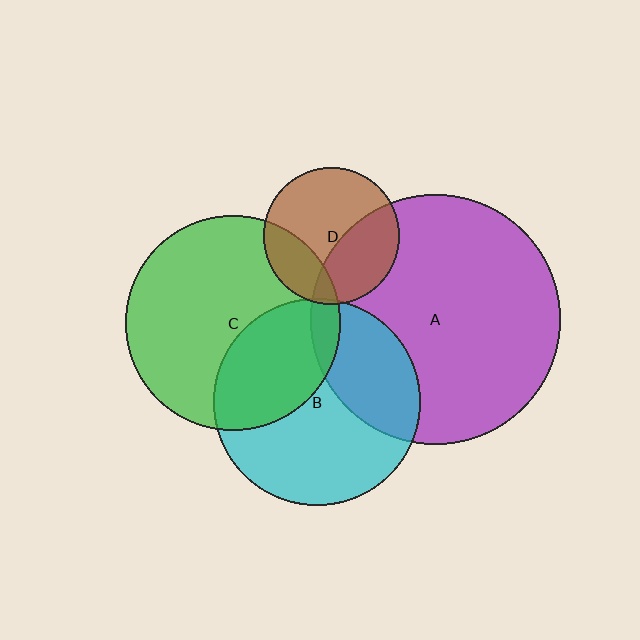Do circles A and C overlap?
Yes.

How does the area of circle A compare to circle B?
Approximately 1.5 times.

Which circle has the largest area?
Circle A (purple).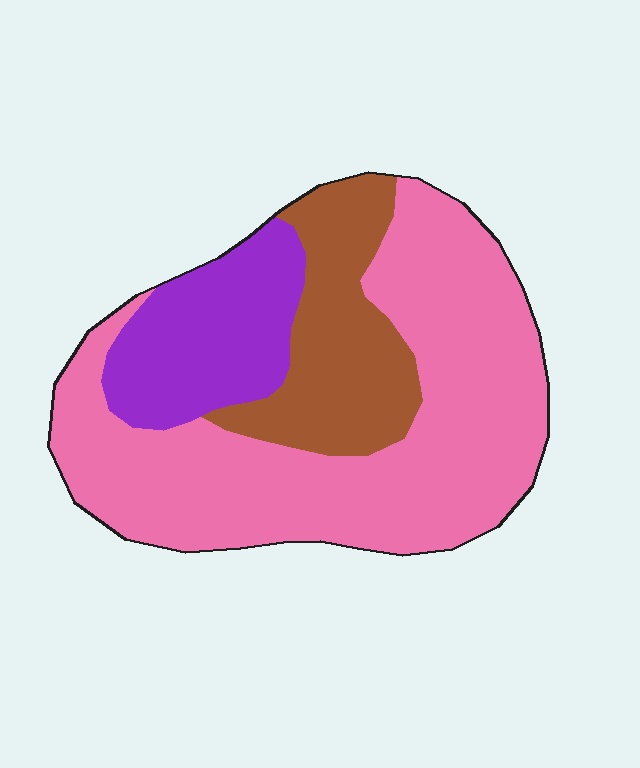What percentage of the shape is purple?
Purple covers roughly 20% of the shape.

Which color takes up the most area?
Pink, at roughly 60%.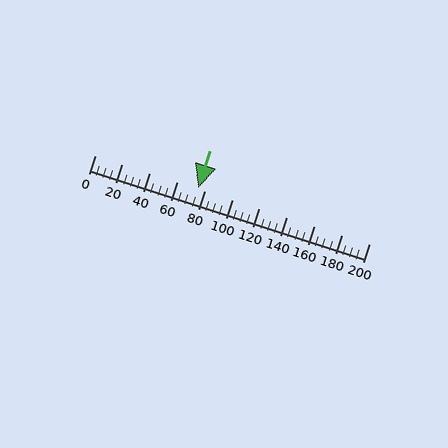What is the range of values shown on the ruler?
The ruler shows values from 0 to 200.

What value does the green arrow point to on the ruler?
The green arrow points to approximately 75.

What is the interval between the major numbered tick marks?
The major tick marks are spaced 20 units apart.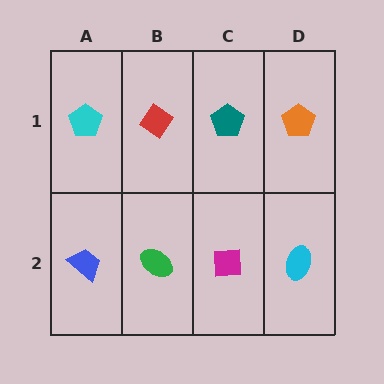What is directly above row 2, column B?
A red diamond.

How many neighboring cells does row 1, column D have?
2.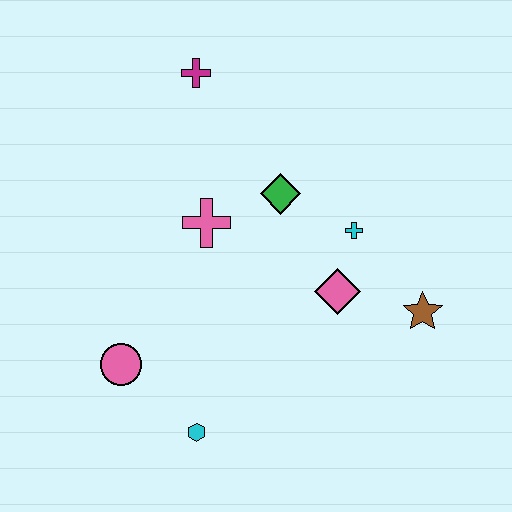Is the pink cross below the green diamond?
Yes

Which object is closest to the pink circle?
The cyan hexagon is closest to the pink circle.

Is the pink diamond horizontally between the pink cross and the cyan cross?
Yes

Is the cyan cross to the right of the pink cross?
Yes